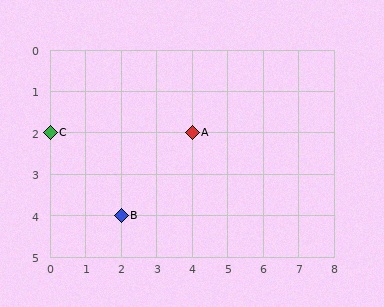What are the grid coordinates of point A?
Point A is at grid coordinates (4, 2).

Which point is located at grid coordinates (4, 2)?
Point A is at (4, 2).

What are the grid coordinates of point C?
Point C is at grid coordinates (0, 2).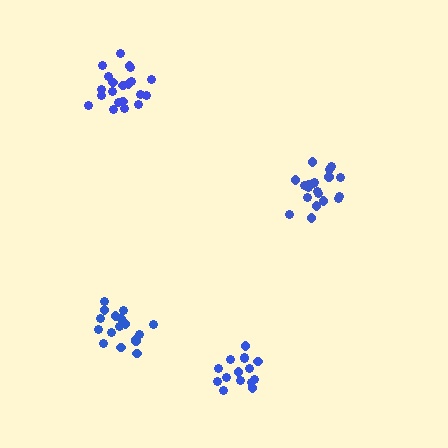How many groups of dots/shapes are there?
There are 4 groups.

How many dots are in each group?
Group 1: 17 dots, Group 2: 20 dots, Group 3: 21 dots, Group 4: 15 dots (73 total).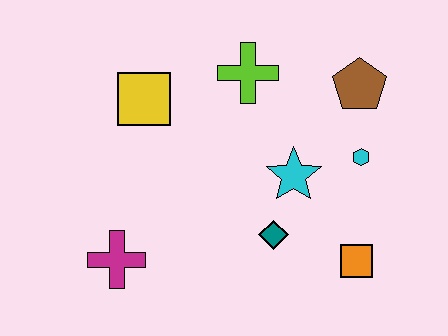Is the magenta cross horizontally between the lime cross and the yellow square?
No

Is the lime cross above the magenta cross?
Yes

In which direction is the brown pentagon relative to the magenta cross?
The brown pentagon is to the right of the magenta cross.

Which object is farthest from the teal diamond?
The yellow square is farthest from the teal diamond.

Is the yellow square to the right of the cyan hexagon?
No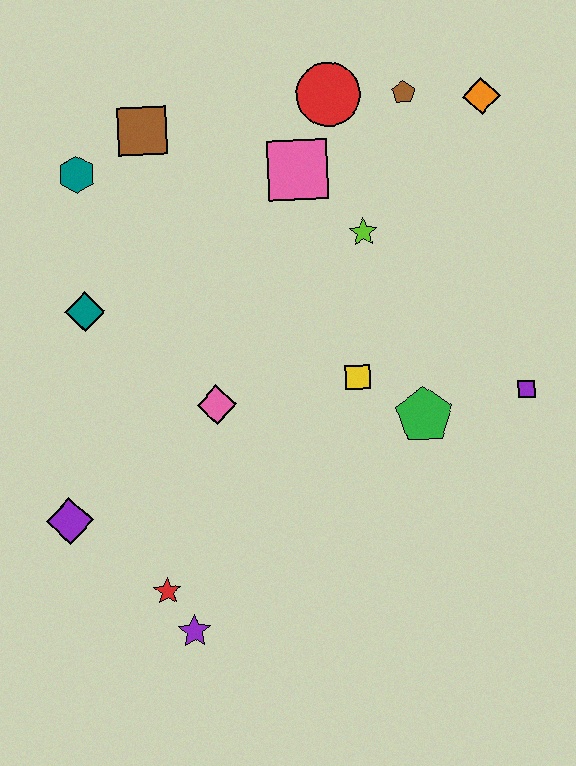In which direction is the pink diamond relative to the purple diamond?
The pink diamond is to the right of the purple diamond.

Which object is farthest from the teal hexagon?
The purple square is farthest from the teal hexagon.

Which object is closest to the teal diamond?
The teal hexagon is closest to the teal diamond.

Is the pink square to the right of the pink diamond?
Yes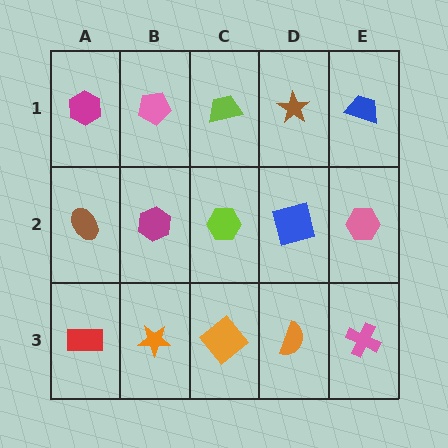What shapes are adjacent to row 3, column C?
A lime hexagon (row 2, column C), an orange star (row 3, column B), an orange semicircle (row 3, column D).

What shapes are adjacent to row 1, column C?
A lime hexagon (row 2, column C), a pink pentagon (row 1, column B), a brown star (row 1, column D).